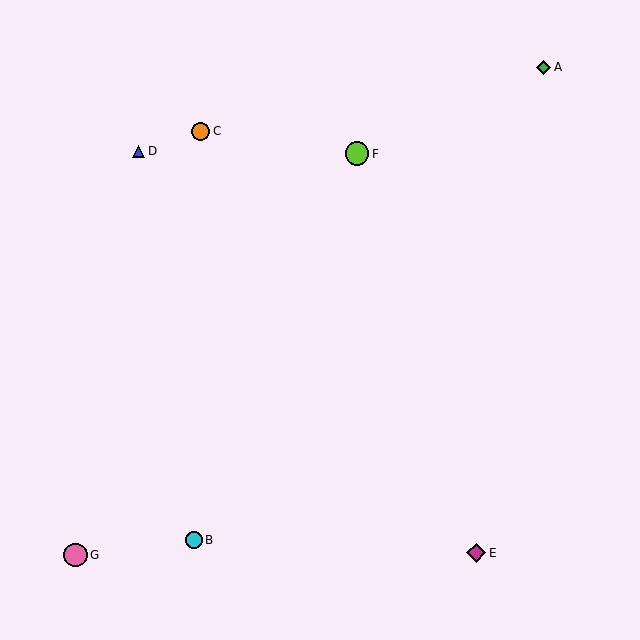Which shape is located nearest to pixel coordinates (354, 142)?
The lime circle (labeled F) at (357, 154) is nearest to that location.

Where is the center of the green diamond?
The center of the green diamond is at (544, 67).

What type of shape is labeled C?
Shape C is an orange circle.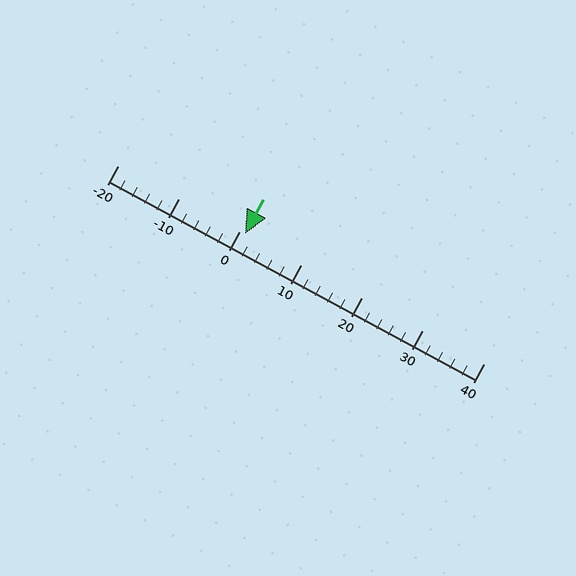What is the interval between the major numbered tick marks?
The major tick marks are spaced 10 units apart.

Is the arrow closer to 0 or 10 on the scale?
The arrow is closer to 0.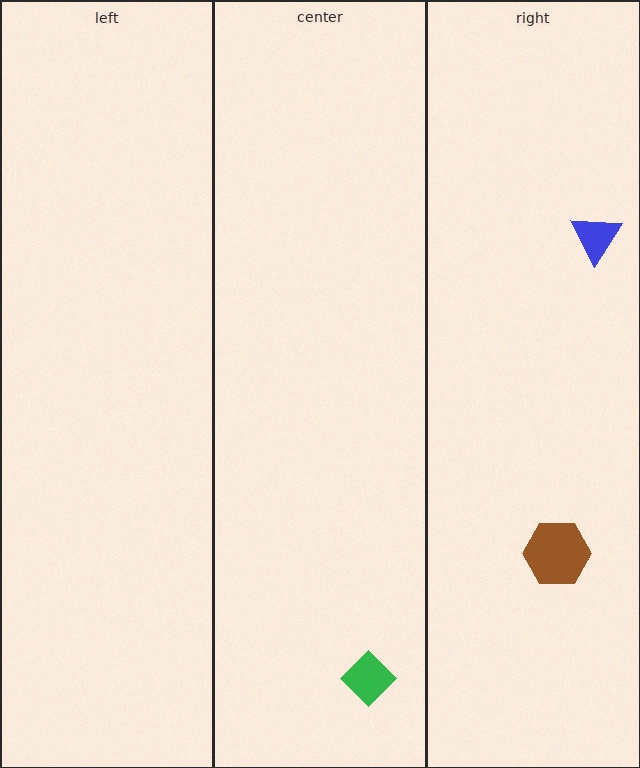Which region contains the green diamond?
The center region.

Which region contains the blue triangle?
The right region.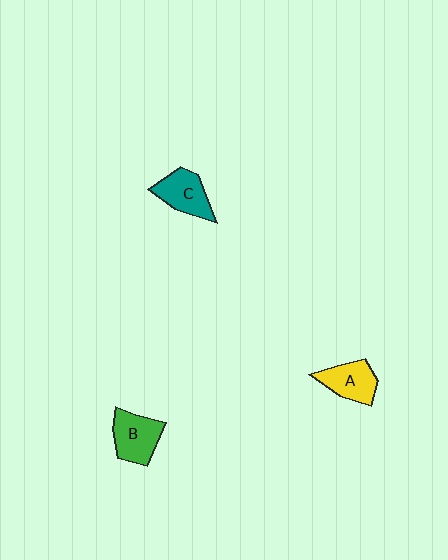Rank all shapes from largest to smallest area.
From largest to smallest: B (green), C (teal), A (yellow).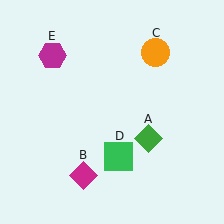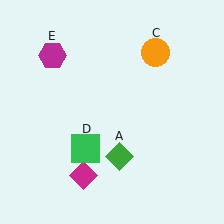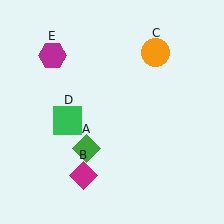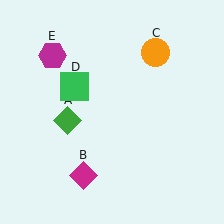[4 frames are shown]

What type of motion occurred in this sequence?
The green diamond (object A), green square (object D) rotated clockwise around the center of the scene.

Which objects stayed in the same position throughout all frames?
Magenta diamond (object B) and orange circle (object C) and magenta hexagon (object E) remained stationary.